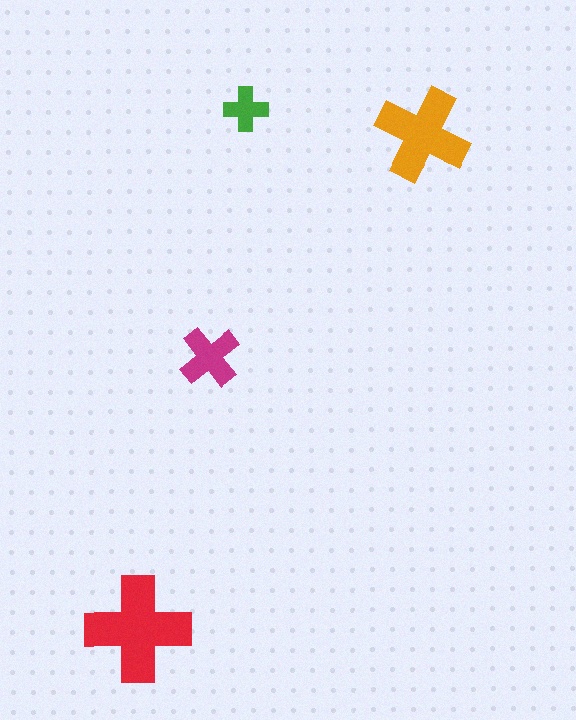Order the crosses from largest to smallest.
the red one, the orange one, the magenta one, the green one.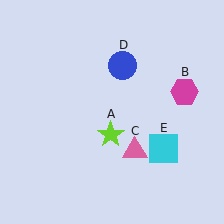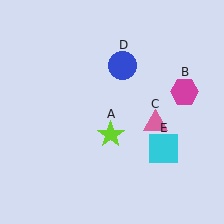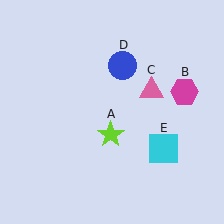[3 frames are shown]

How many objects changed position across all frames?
1 object changed position: pink triangle (object C).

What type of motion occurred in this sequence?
The pink triangle (object C) rotated counterclockwise around the center of the scene.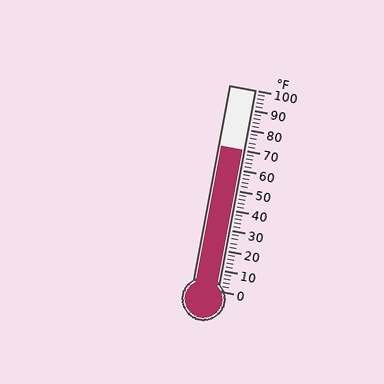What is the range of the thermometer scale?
The thermometer scale ranges from 0°F to 100°F.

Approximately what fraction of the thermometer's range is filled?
The thermometer is filled to approximately 70% of its range.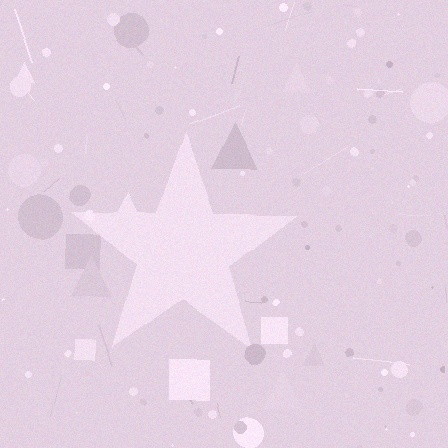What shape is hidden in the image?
A star is hidden in the image.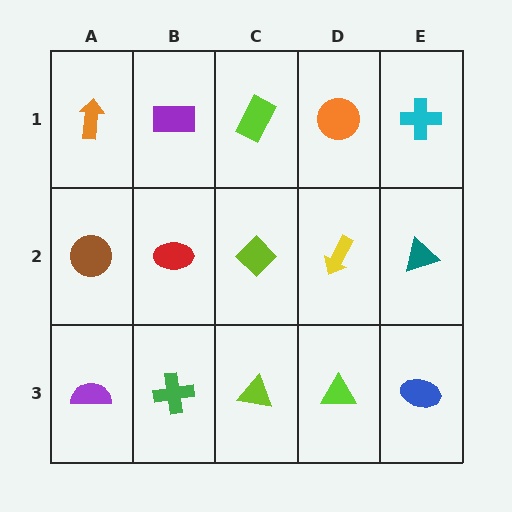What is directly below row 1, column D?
A yellow arrow.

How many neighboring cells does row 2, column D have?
4.